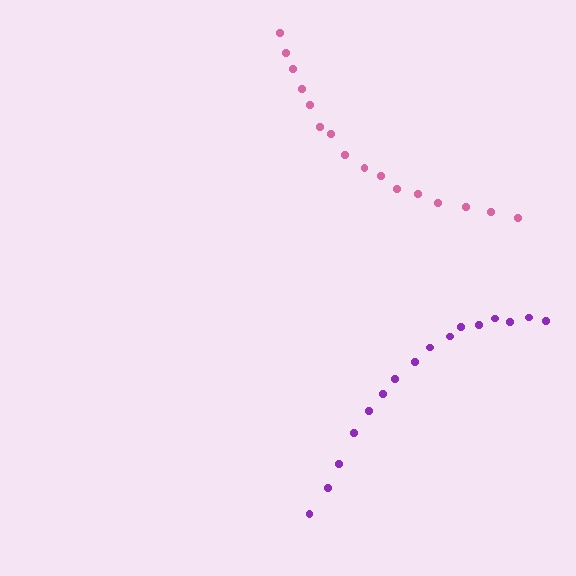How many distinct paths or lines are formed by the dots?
There are 2 distinct paths.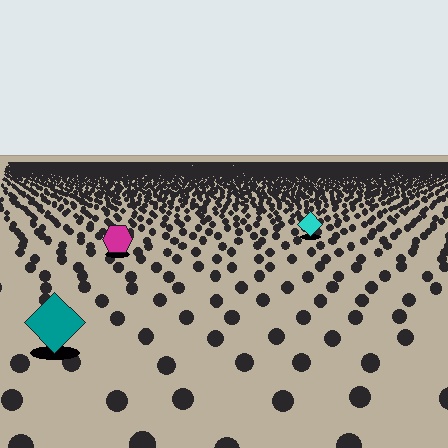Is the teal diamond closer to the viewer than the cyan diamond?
Yes. The teal diamond is closer — you can tell from the texture gradient: the ground texture is coarser near it.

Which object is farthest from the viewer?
The cyan diamond is farthest from the viewer. It appears smaller and the ground texture around it is denser.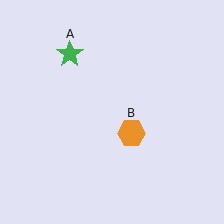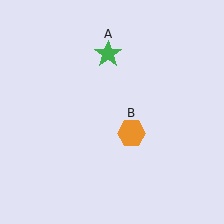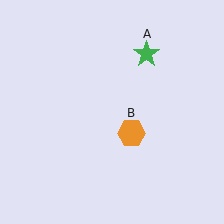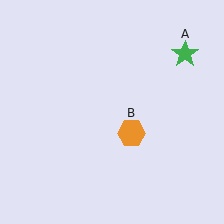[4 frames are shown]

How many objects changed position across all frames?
1 object changed position: green star (object A).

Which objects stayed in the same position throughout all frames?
Orange hexagon (object B) remained stationary.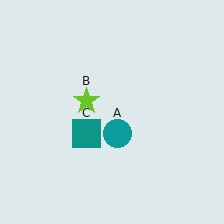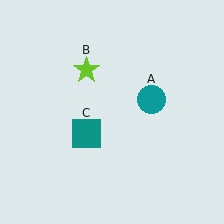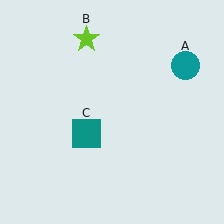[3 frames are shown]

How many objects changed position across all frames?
2 objects changed position: teal circle (object A), lime star (object B).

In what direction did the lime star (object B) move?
The lime star (object B) moved up.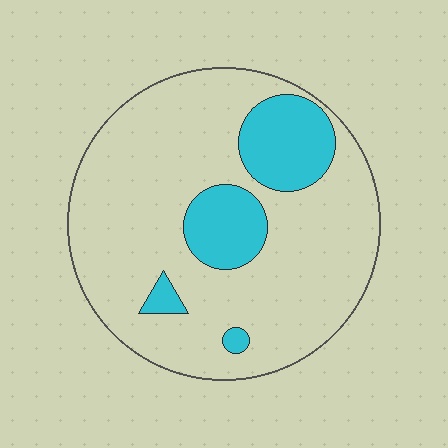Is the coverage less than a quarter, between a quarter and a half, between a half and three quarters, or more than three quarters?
Less than a quarter.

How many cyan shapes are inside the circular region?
4.